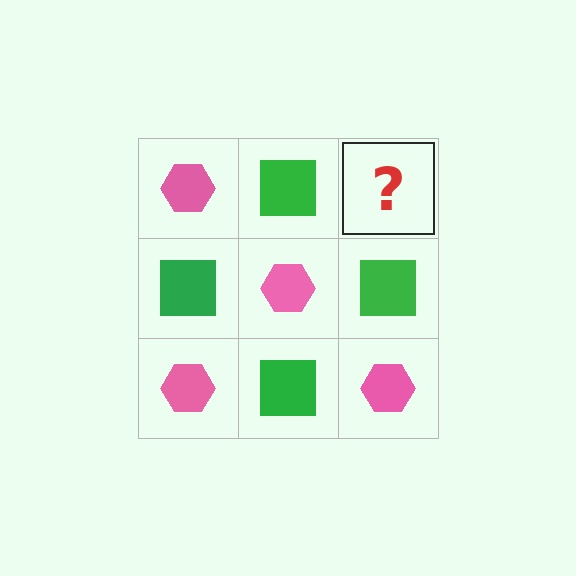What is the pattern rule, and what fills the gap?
The rule is that it alternates pink hexagon and green square in a checkerboard pattern. The gap should be filled with a pink hexagon.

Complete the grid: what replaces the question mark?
The question mark should be replaced with a pink hexagon.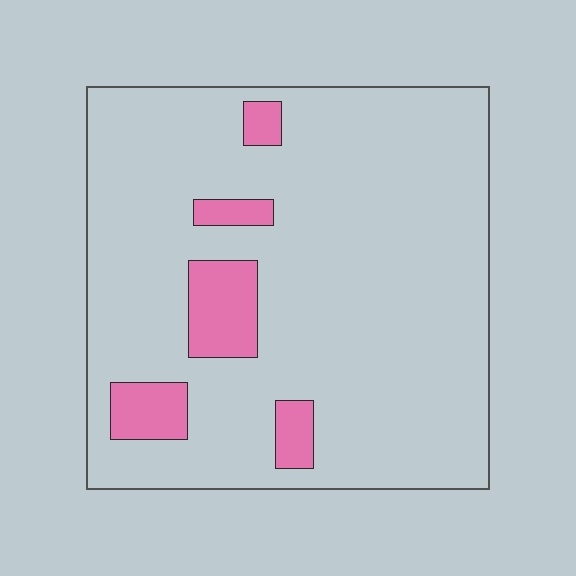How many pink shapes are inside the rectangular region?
5.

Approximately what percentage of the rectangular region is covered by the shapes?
Approximately 10%.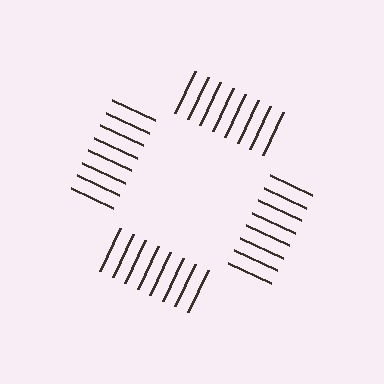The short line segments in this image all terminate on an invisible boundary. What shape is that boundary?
An illusory square — the line segments terminate on its edges but no continuous stroke is drawn.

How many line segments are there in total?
32 — 8 along each of the 4 edges.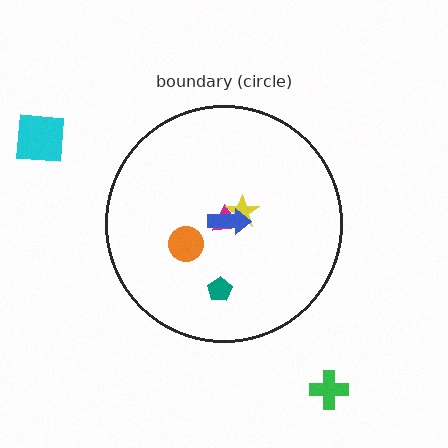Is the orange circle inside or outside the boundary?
Inside.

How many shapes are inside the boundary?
5 inside, 2 outside.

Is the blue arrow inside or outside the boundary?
Inside.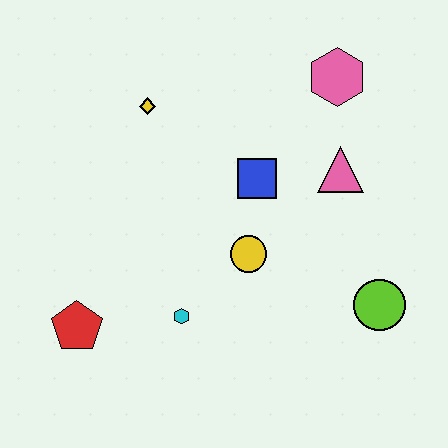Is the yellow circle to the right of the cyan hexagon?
Yes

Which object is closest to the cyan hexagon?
The yellow circle is closest to the cyan hexagon.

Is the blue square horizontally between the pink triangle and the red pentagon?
Yes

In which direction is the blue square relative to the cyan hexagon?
The blue square is above the cyan hexagon.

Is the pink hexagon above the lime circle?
Yes